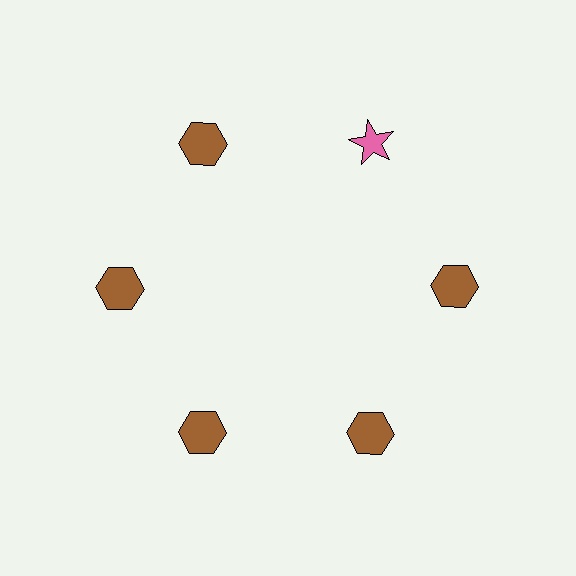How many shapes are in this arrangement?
There are 6 shapes arranged in a ring pattern.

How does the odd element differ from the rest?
It differs in both color (pink instead of brown) and shape (star instead of hexagon).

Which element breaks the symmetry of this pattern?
The pink star at roughly the 1 o'clock position breaks the symmetry. All other shapes are brown hexagons.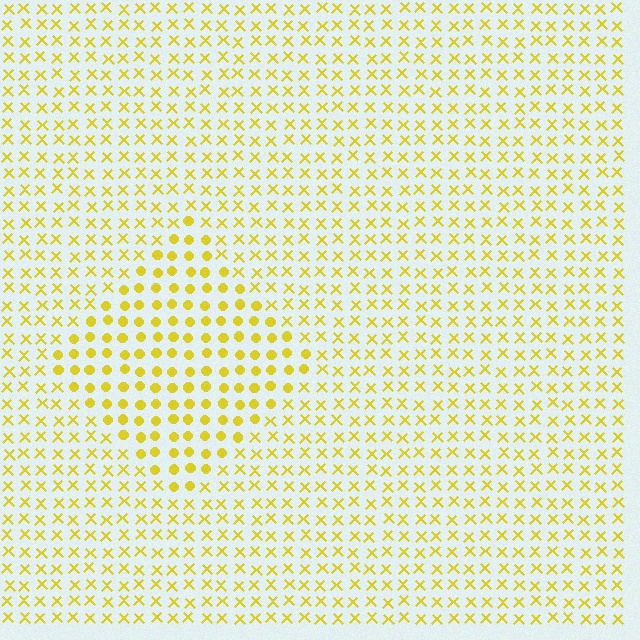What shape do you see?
I see a diamond.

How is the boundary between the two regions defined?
The boundary is defined by a change in element shape: circles inside vs. X marks outside. All elements share the same color and spacing.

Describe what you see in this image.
The image is filled with small yellow elements arranged in a uniform grid. A diamond-shaped region contains circles, while the surrounding area contains X marks. The boundary is defined purely by the change in element shape.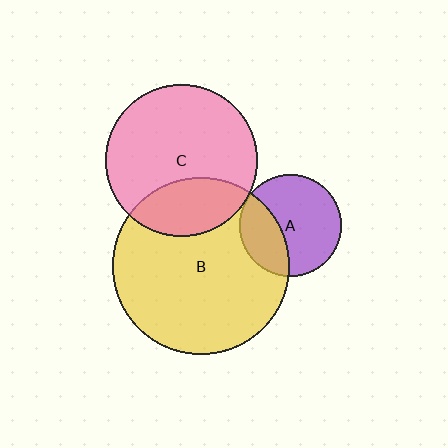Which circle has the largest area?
Circle B (yellow).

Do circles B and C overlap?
Yes.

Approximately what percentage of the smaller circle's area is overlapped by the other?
Approximately 25%.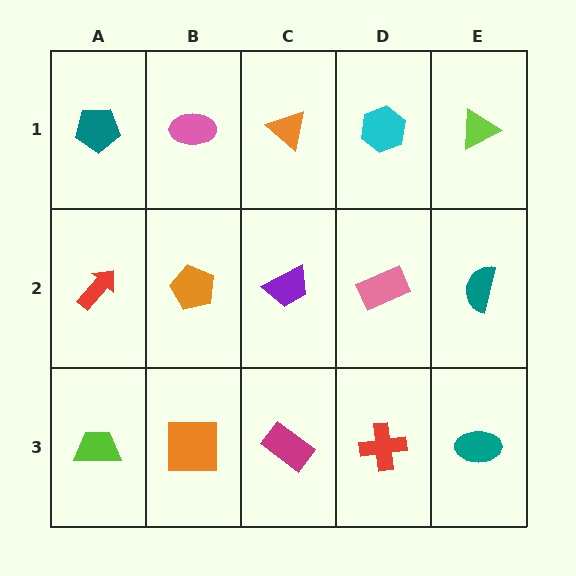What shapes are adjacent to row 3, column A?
A red arrow (row 2, column A), an orange square (row 3, column B).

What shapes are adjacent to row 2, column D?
A cyan hexagon (row 1, column D), a red cross (row 3, column D), a purple trapezoid (row 2, column C), a teal semicircle (row 2, column E).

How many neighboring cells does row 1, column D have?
3.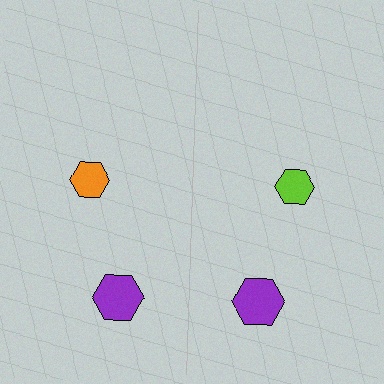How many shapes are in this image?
There are 4 shapes in this image.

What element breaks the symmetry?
The lime hexagon on the right side breaks the symmetry — its mirror counterpart is orange.